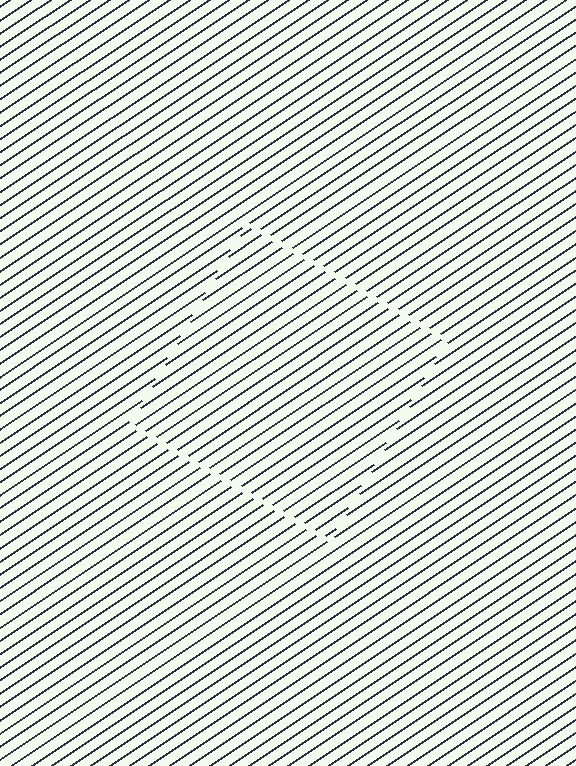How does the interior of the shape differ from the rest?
The interior of the shape contains the same grating, shifted by half a period — the contour is defined by the phase discontinuity where line-ends from the inner and outer gratings abut.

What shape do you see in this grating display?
An illusory square. The interior of the shape contains the same grating, shifted by half a period — the contour is defined by the phase discontinuity where line-ends from the inner and outer gratings abut.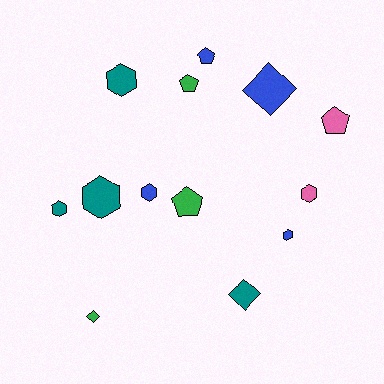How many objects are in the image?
There are 13 objects.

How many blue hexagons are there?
There are 2 blue hexagons.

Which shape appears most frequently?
Hexagon, with 6 objects.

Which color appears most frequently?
Teal, with 4 objects.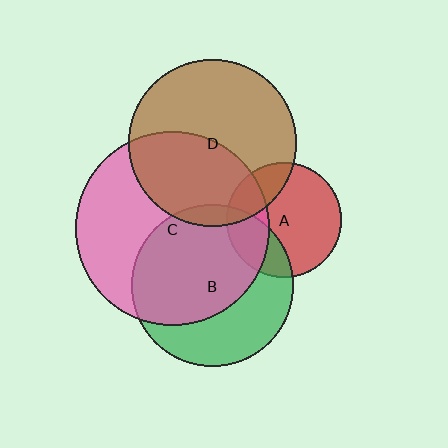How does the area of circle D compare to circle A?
Approximately 2.1 times.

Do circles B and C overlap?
Yes.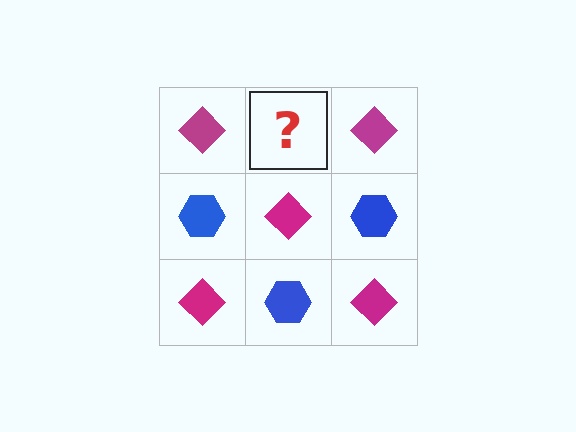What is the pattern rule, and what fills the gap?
The rule is that it alternates magenta diamond and blue hexagon in a checkerboard pattern. The gap should be filled with a blue hexagon.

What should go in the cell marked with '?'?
The missing cell should contain a blue hexagon.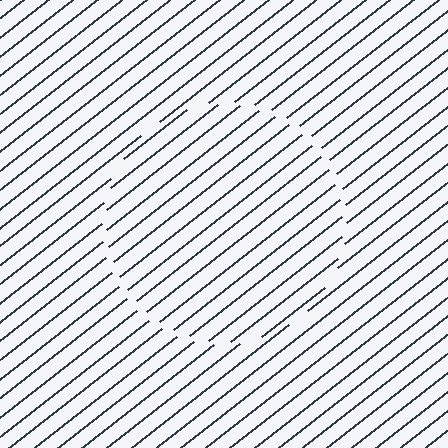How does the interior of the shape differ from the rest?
The interior of the shape contains the same grating, shifted by half a period — the contour is defined by the phase discontinuity where line-ends from the inner and outer gratings abut.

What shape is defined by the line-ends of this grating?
An illusory circle. The interior of the shape contains the same grating, shifted by half a period — the contour is defined by the phase discontinuity where line-ends from the inner and outer gratings abut.